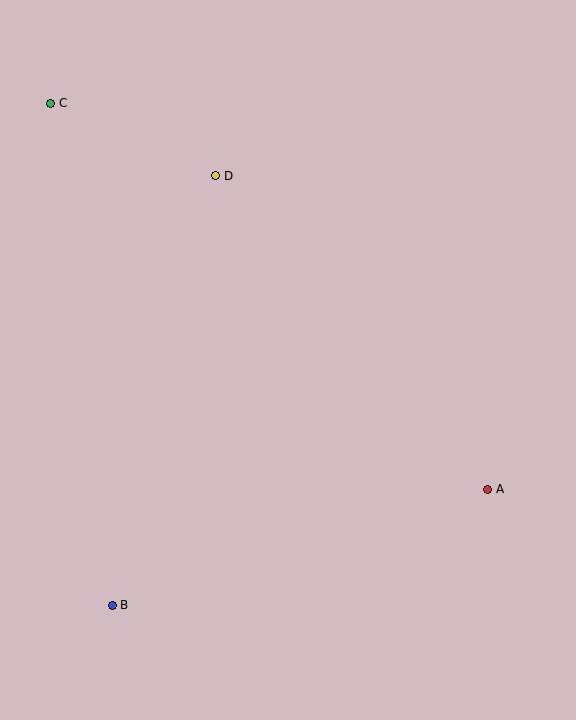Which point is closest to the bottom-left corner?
Point B is closest to the bottom-left corner.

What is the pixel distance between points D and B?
The distance between D and B is 442 pixels.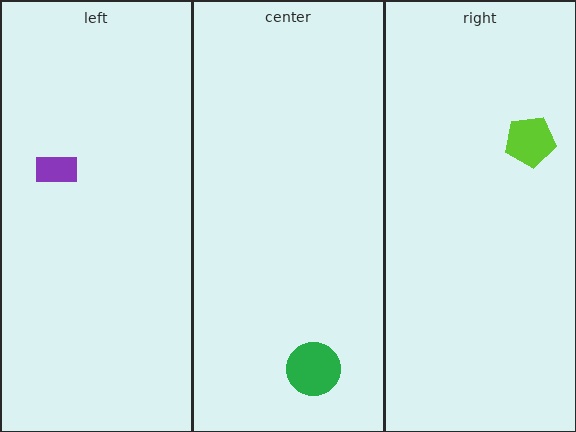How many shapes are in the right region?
1.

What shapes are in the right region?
The lime pentagon.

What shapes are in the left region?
The purple rectangle.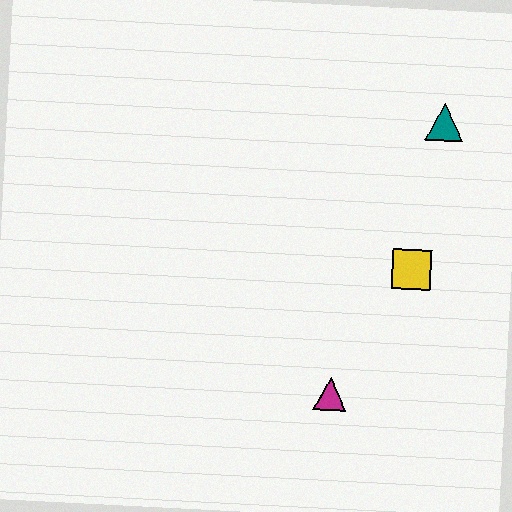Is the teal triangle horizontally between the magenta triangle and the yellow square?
No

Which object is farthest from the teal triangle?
The magenta triangle is farthest from the teal triangle.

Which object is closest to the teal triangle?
The yellow square is closest to the teal triangle.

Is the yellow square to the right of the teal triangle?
No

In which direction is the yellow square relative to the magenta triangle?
The yellow square is above the magenta triangle.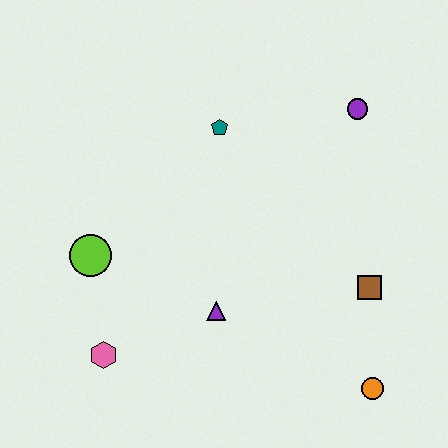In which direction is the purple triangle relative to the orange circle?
The purple triangle is to the left of the orange circle.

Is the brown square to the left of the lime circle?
No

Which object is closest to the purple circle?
The teal pentagon is closest to the purple circle.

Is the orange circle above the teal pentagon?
No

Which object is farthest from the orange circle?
The lime circle is farthest from the orange circle.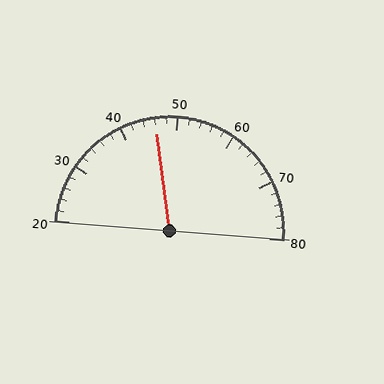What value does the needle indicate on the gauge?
The needle indicates approximately 46.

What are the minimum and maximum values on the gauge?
The gauge ranges from 20 to 80.